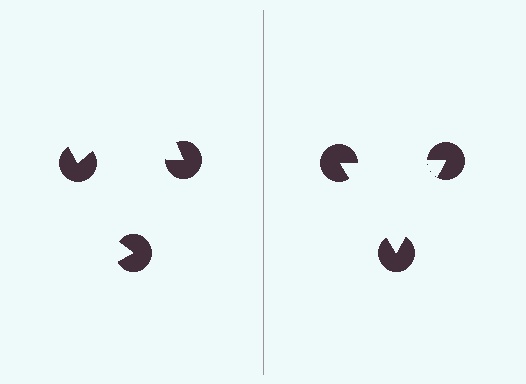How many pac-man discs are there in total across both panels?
6 — 3 on each side.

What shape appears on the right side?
An illusory triangle.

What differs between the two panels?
The pac-man discs are positioned identically on both sides; only the wedge orientations differ. On the right they align to a triangle; on the left they are misaligned.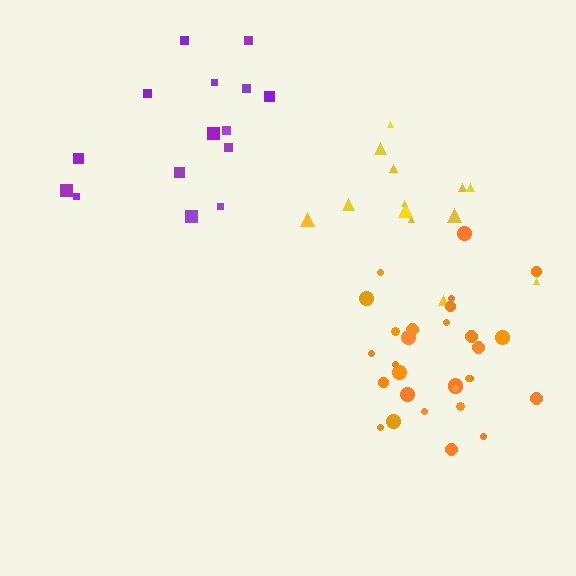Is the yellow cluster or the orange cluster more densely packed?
Orange.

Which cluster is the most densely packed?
Orange.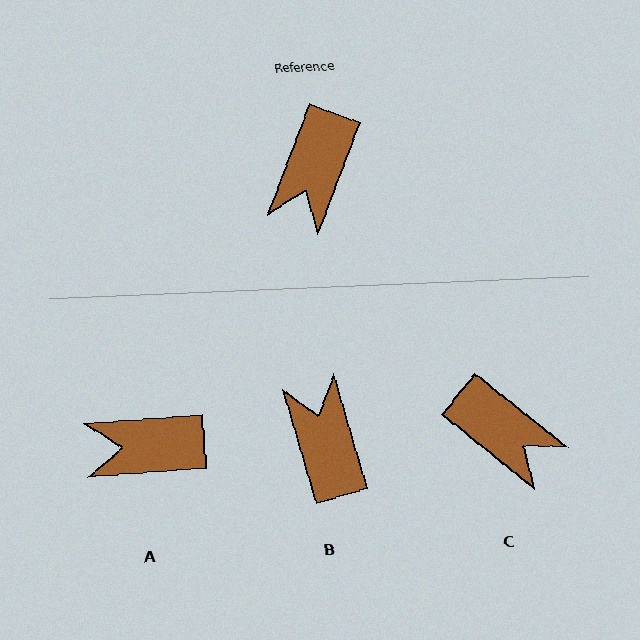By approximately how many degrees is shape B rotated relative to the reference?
Approximately 143 degrees clockwise.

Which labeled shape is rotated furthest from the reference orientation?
B, about 143 degrees away.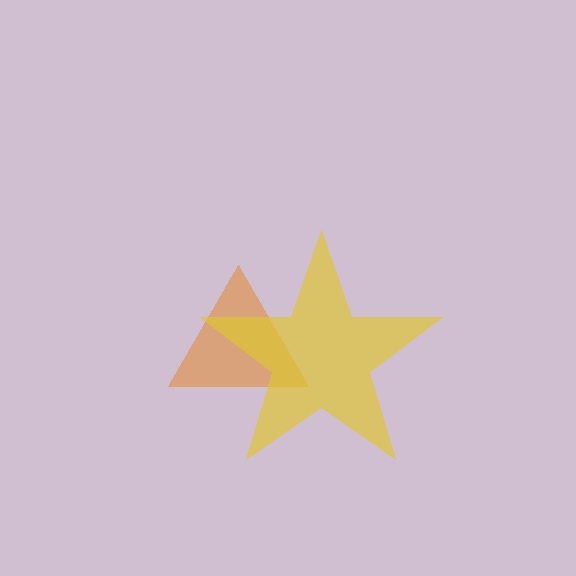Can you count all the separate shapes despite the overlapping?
Yes, there are 2 separate shapes.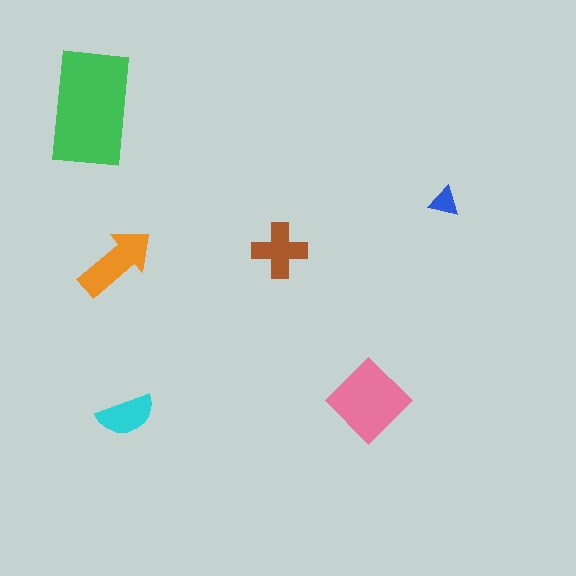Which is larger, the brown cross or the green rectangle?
The green rectangle.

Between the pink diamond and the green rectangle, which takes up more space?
The green rectangle.